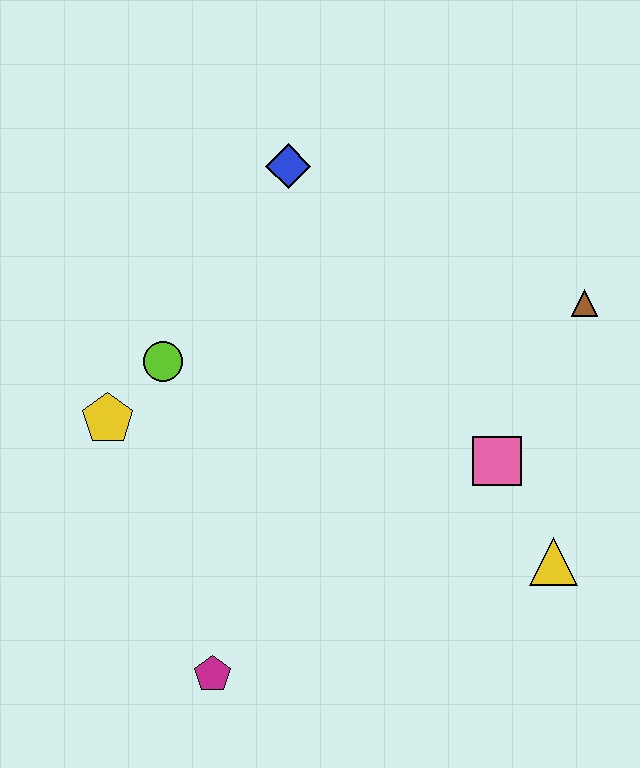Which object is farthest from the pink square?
The yellow pentagon is farthest from the pink square.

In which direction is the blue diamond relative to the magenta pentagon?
The blue diamond is above the magenta pentagon.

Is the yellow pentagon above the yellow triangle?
Yes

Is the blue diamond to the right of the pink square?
No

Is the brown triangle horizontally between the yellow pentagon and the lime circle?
No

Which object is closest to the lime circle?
The yellow pentagon is closest to the lime circle.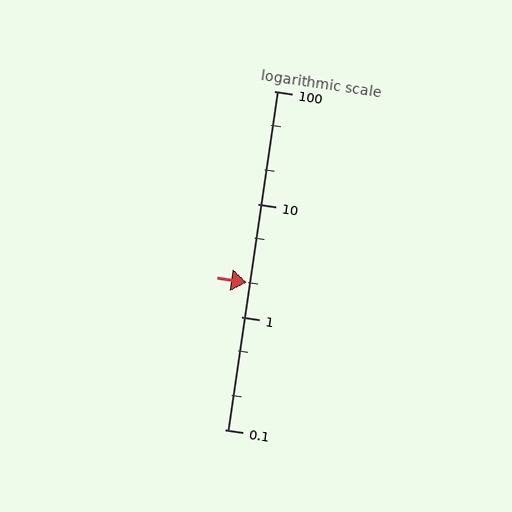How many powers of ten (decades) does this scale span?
The scale spans 3 decades, from 0.1 to 100.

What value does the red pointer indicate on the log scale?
The pointer indicates approximately 2.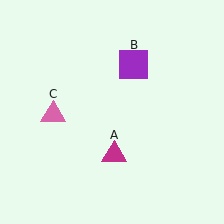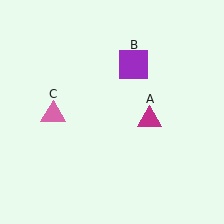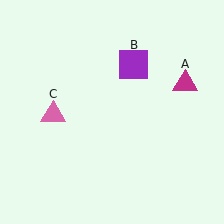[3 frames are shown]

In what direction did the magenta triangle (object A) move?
The magenta triangle (object A) moved up and to the right.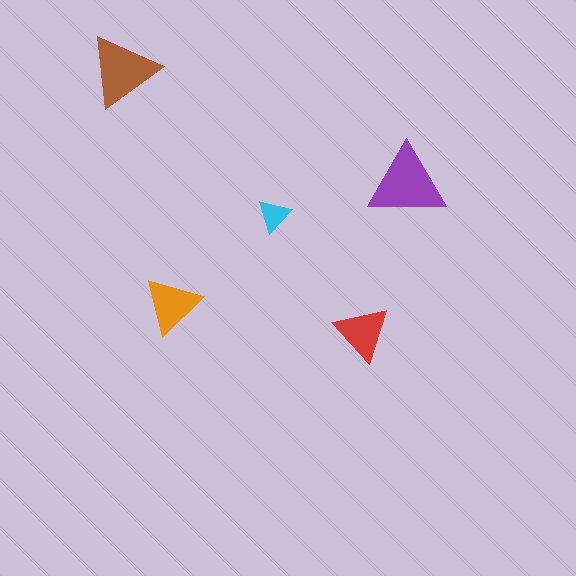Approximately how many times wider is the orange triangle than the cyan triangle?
About 1.5 times wider.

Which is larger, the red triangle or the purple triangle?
The purple one.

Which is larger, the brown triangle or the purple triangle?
The purple one.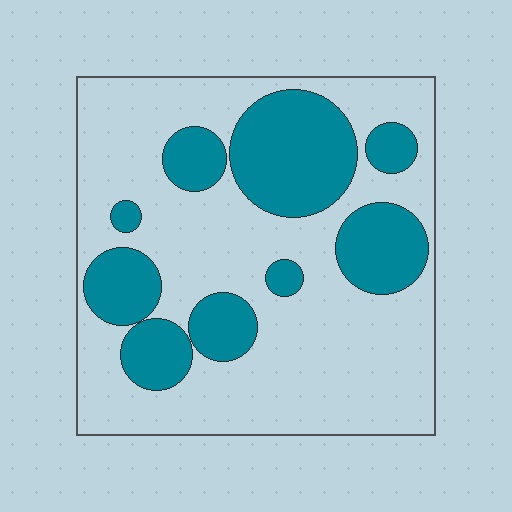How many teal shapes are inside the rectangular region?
9.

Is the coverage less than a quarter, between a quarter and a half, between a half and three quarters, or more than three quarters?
Between a quarter and a half.